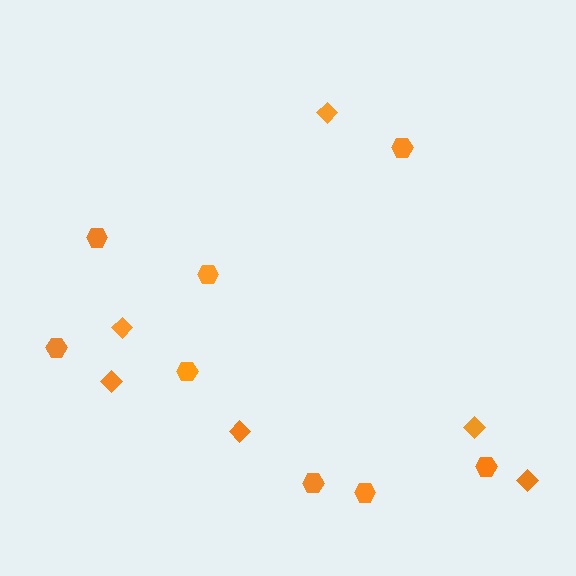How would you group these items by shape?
There are 2 groups: one group of hexagons (8) and one group of diamonds (6).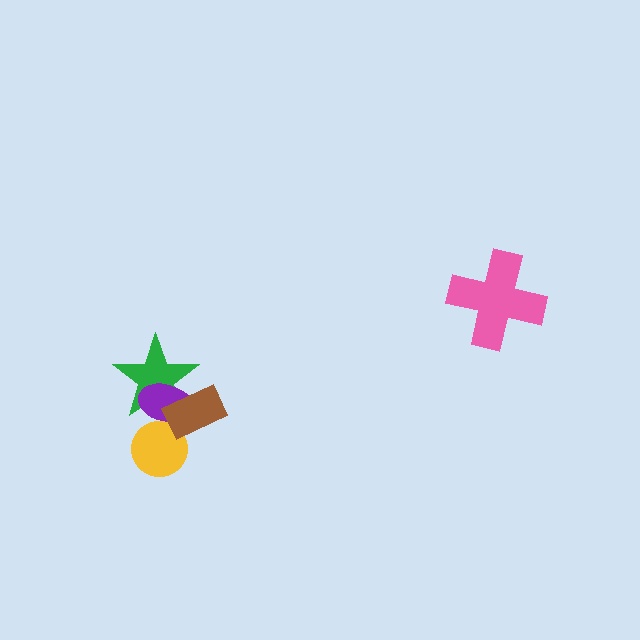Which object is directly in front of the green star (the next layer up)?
The purple ellipse is directly in front of the green star.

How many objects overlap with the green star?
2 objects overlap with the green star.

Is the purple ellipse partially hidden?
Yes, it is partially covered by another shape.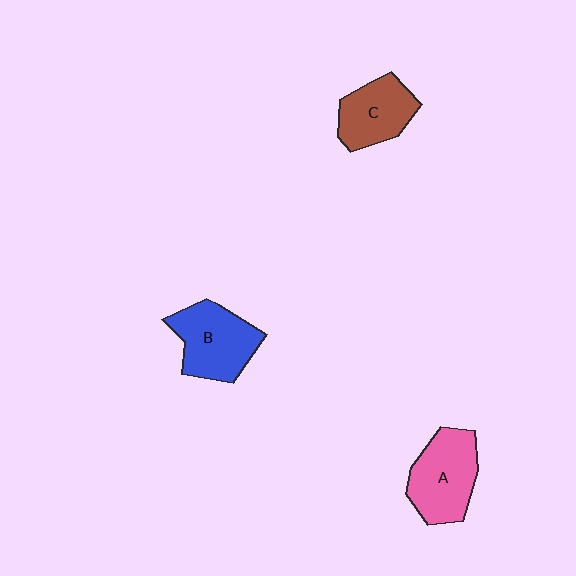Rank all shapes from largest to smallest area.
From largest to smallest: B (blue), A (pink), C (brown).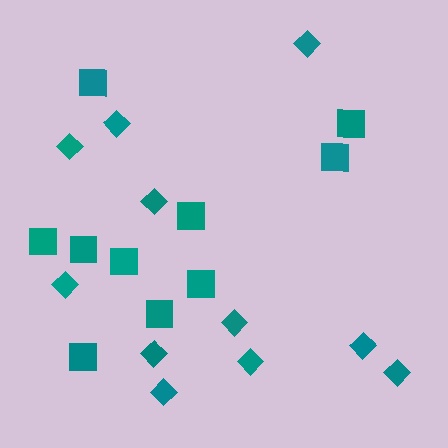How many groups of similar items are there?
There are 2 groups: one group of diamonds (11) and one group of squares (10).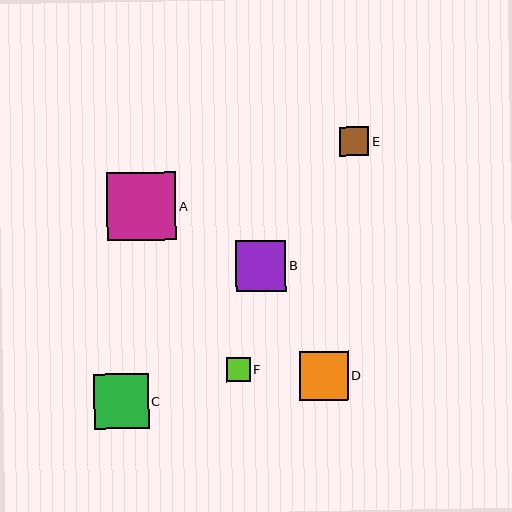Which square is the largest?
Square A is the largest with a size of approximately 69 pixels.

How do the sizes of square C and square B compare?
Square C and square B are approximately the same size.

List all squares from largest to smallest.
From largest to smallest: A, C, B, D, E, F.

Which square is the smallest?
Square F is the smallest with a size of approximately 23 pixels.